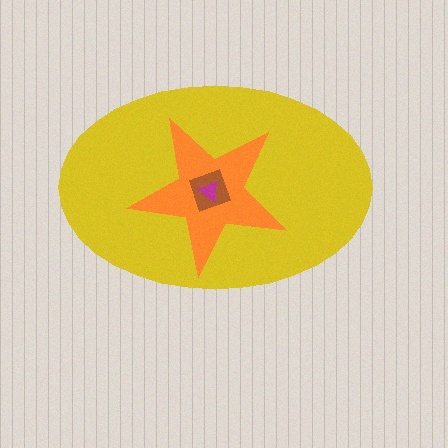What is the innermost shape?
The magenta triangle.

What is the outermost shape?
The yellow ellipse.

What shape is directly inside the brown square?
The magenta triangle.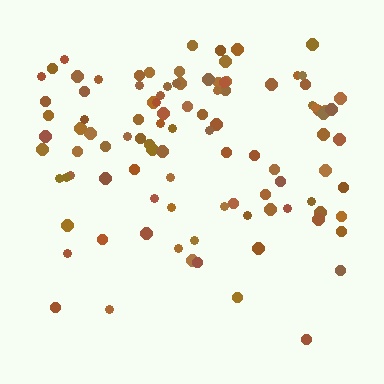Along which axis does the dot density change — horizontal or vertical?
Vertical.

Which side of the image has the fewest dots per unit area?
The bottom.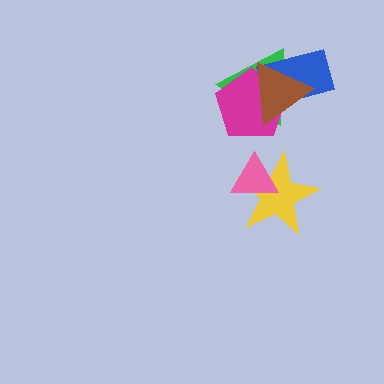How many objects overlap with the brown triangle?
3 objects overlap with the brown triangle.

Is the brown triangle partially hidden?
No, no other shape covers it.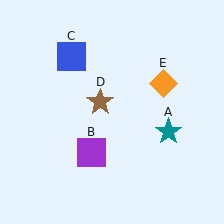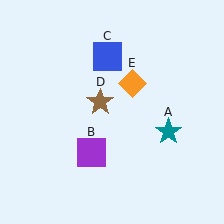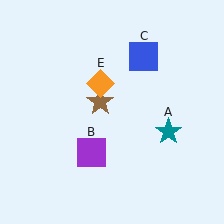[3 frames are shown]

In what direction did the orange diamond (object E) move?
The orange diamond (object E) moved left.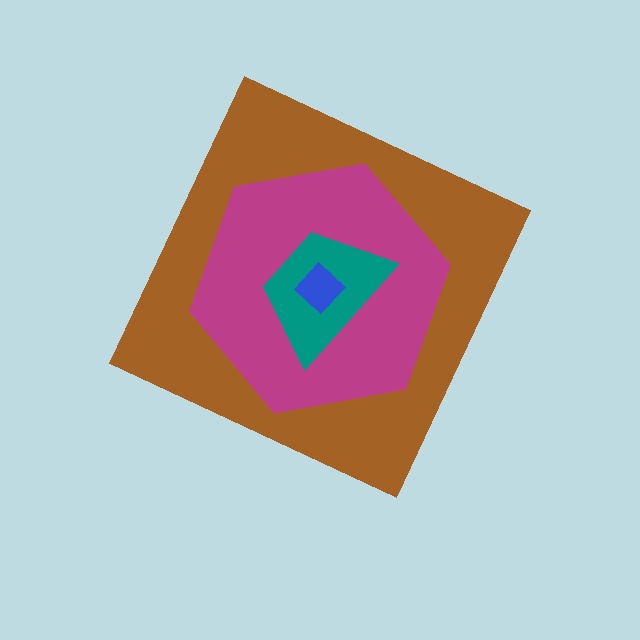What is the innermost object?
The blue diamond.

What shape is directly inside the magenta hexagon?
The teal trapezoid.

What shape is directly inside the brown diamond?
The magenta hexagon.